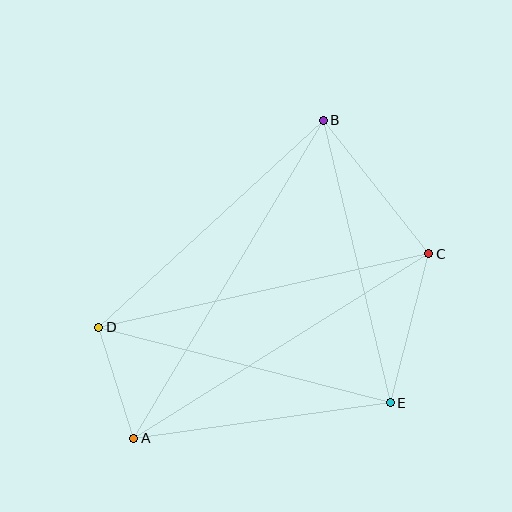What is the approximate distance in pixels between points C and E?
The distance between C and E is approximately 154 pixels.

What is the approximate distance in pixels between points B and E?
The distance between B and E is approximately 290 pixels.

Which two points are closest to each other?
Points A and D are closest to each other.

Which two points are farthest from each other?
Points A and B are farthest from each other.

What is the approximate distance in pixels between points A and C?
The distance between A and C is approximately 348 pixels.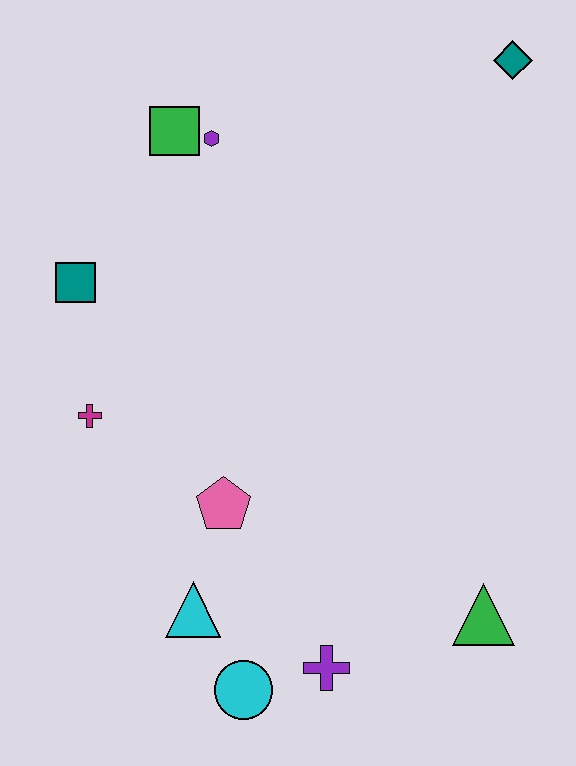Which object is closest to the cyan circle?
The purple cross is closest to the cyan circle.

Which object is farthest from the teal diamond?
The cyan circle is farthest from the teal diamond.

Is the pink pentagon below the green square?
Yes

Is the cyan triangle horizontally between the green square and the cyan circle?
Yes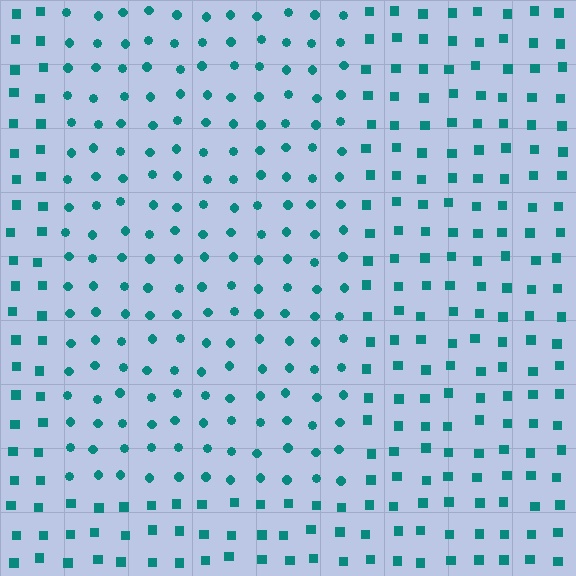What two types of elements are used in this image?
The image uses circles inside the rectangle region and squares outside it.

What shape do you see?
I see a rectangle.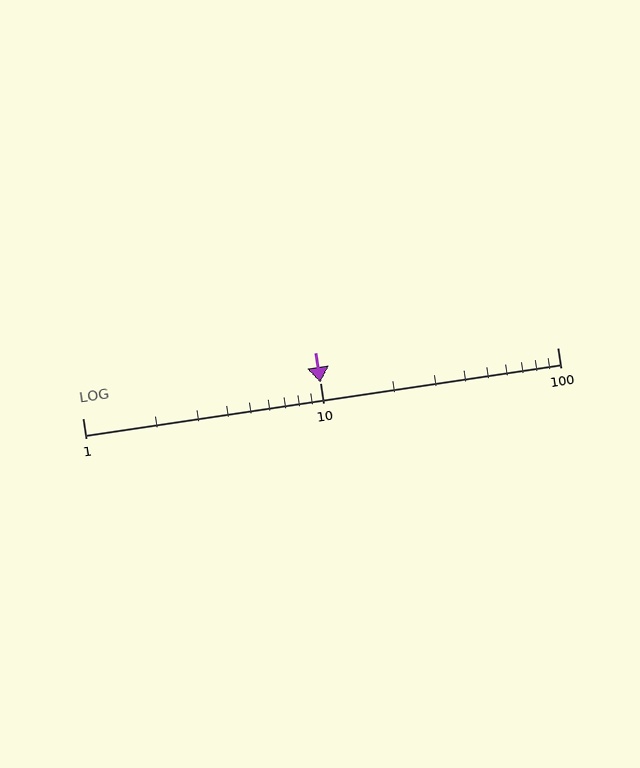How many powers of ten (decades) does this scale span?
The scale spans 2 decades, from 1 to 100.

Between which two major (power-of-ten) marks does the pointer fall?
The pointer is between 10 and 100.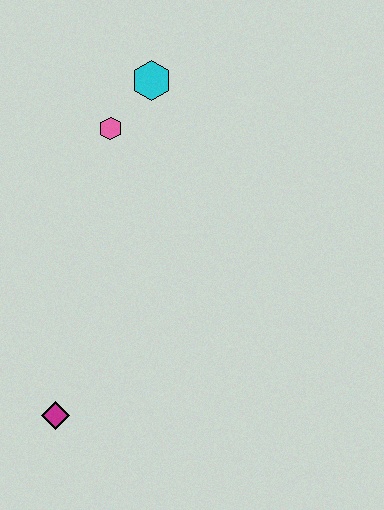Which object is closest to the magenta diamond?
The pink hexagon is closest to the magenta diamond.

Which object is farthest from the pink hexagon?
The magenta diamond is farthest from the pink hexagon.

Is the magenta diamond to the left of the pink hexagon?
Yes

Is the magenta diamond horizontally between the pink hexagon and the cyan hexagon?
No